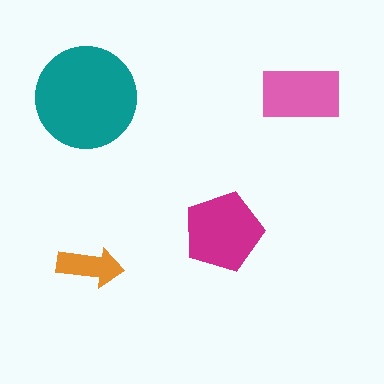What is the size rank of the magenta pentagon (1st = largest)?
2nd.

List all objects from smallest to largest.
The orange arrow, the pink rectangle, the magenta pentagon, the teal circle.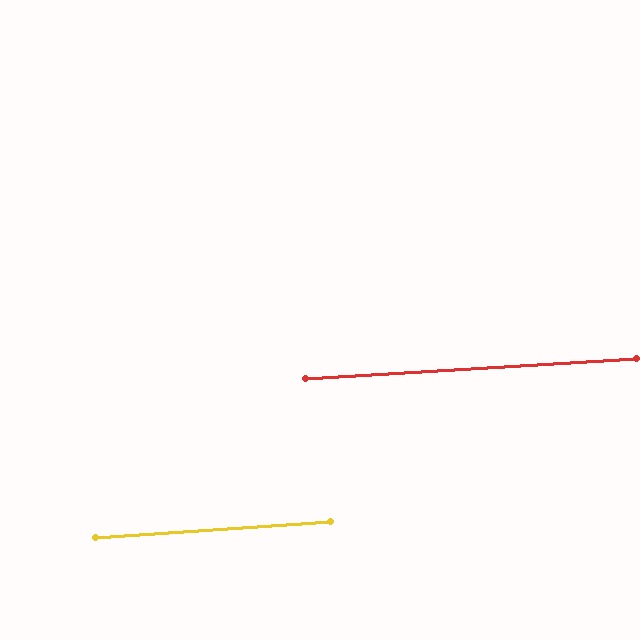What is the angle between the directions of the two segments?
Approximately 0 degrees.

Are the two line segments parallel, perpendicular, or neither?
Parallel — their directions differ by only 0.5°.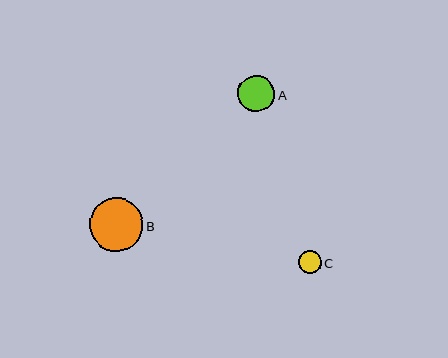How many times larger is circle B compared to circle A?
Circle B is approximately 1.5 times the size of circle A.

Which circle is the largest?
Circle B is the largest with a size of approximately 53 pixels.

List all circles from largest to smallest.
From largest to smallest: B, A, C.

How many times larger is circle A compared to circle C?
Circle A is approximately 1.6 times the size of circle C.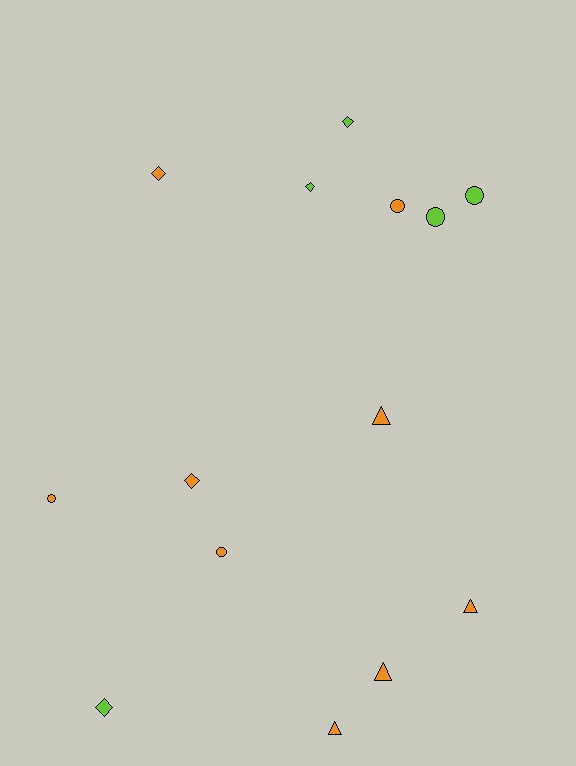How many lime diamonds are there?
There are 3 lime diamonds.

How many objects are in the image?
There are 14 objects.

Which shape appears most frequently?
Circle, with 5 objects.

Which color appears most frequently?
Orange, with 9 objects.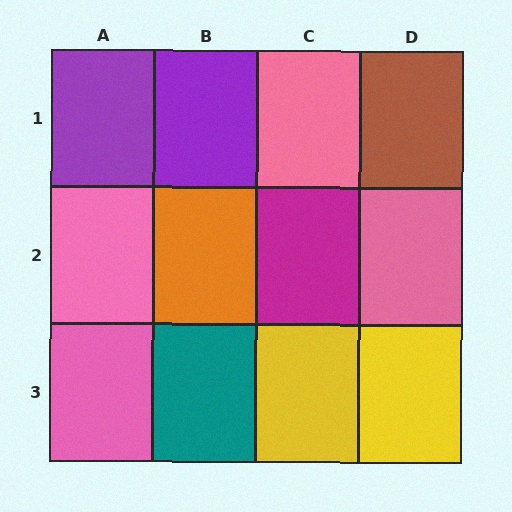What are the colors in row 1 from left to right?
Purple, purple, pink, brown.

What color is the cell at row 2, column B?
Orange.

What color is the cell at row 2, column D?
Pink.